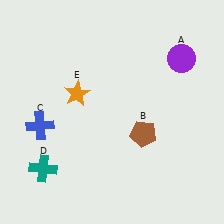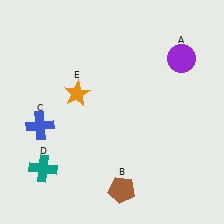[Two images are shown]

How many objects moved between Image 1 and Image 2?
1 object moved between the two images.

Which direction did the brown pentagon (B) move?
The brown pentagon (B) moved down.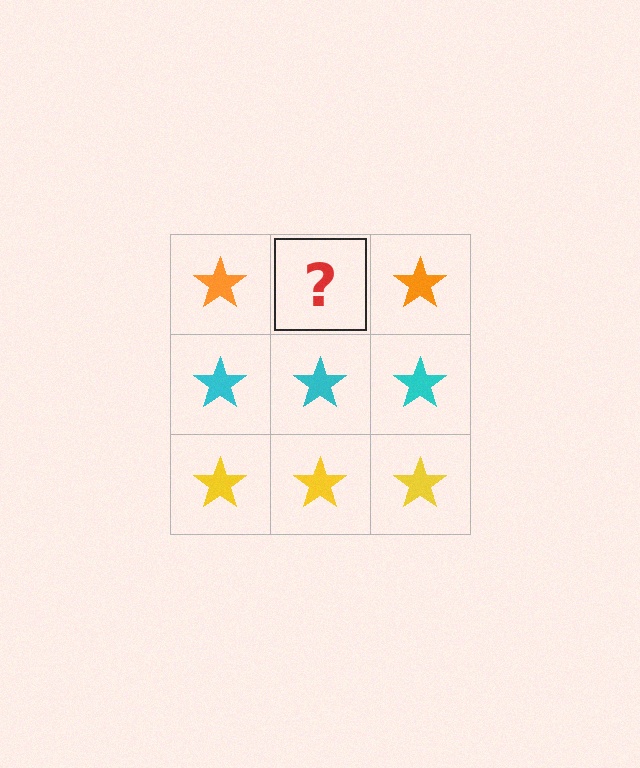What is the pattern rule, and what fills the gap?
The rule is that each row has a consistent color. The gap should be filled with an orange star.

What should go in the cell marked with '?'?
The missing cell should contain an orange star.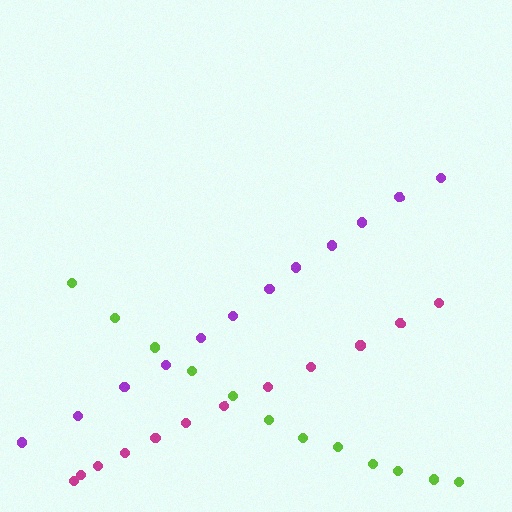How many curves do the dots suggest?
There are 3 distinct paths.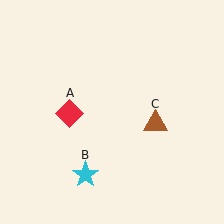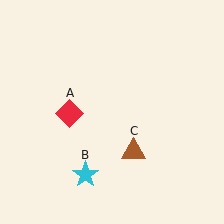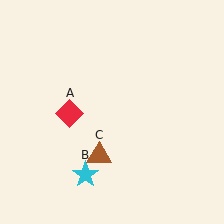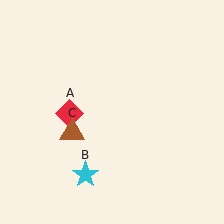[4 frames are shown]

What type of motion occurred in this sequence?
The brown triangle (object C) rotated clockwise around the center of the scene.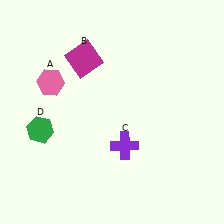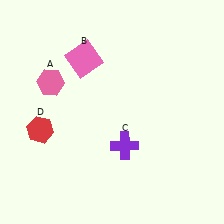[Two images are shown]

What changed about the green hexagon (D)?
In Image 1, D is green. In Image 2, it changed to red.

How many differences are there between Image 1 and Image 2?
There are 2 differences between the two images.